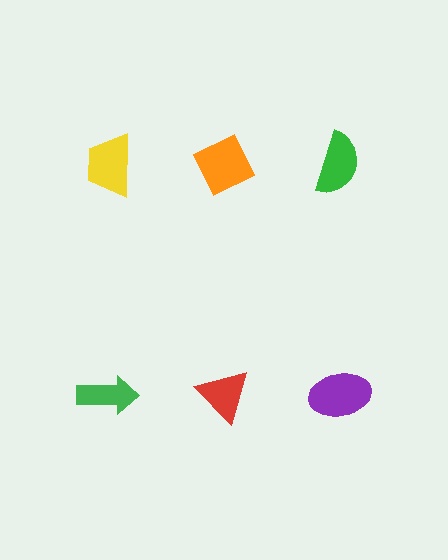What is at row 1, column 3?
A green semicircle.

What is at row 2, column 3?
A purple ellipse.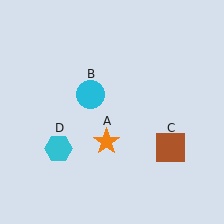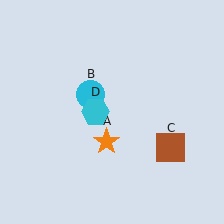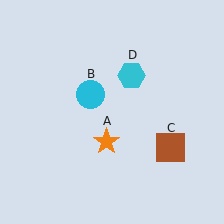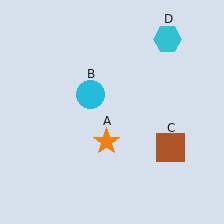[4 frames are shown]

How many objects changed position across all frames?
1 object changed position: cyan hexagon (object D).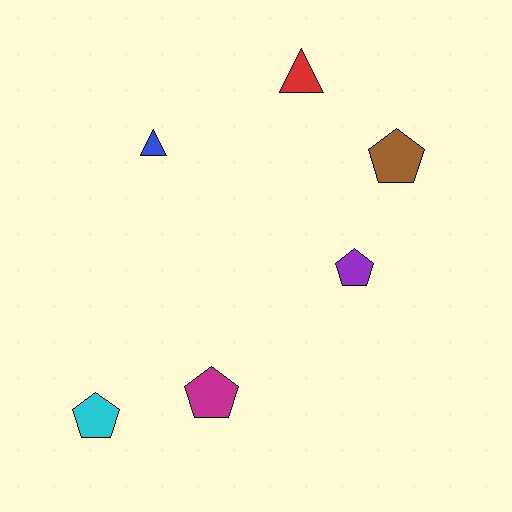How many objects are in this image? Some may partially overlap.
There are 6 objects.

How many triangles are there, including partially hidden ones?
There are 2 triangles.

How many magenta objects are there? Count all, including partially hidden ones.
There is 1 magenta object.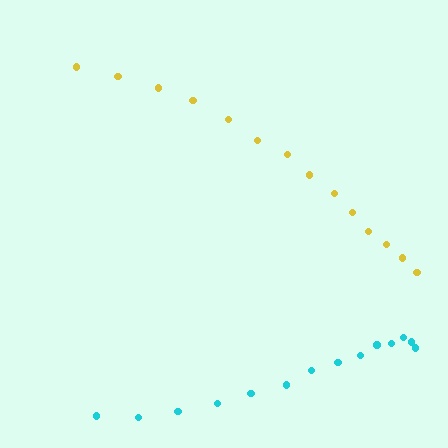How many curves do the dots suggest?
There are 2 distinct paths.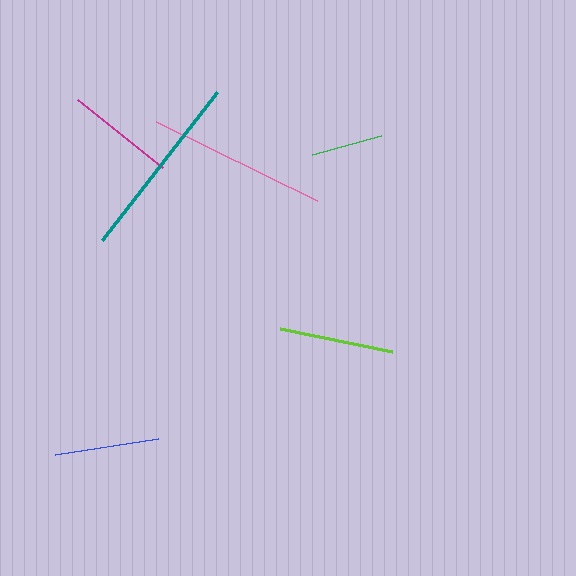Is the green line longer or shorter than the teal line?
The teal line is longer than the green line.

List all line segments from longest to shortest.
From longest to shortest: teal, pink, lime, magenta, blue, green.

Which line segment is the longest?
The teal line is the longest at approximately 187 pixels.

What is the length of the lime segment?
The lime segment is approximately 114 pixels long.